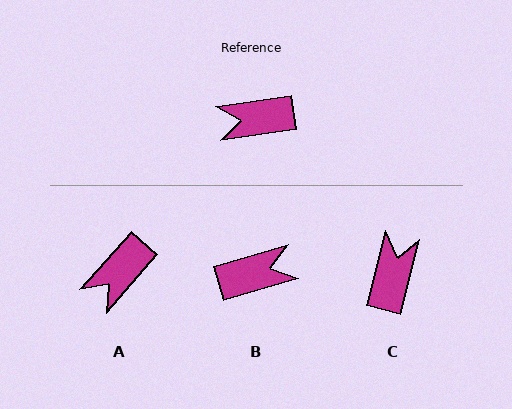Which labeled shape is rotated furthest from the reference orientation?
B, about 172 degrees away.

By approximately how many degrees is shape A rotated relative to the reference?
Approximately 40 degrees counter-clockwise.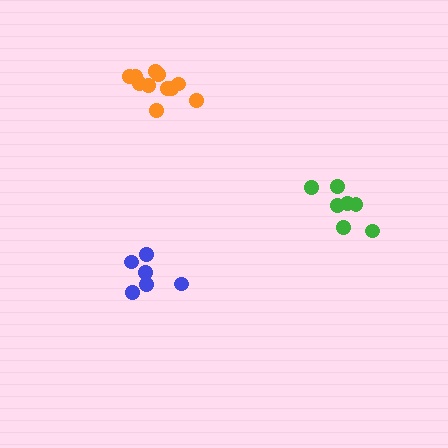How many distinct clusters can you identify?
There are 3 distinct clusters.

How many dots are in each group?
Group 1: 6 dots, Group 2: 11 dots, Group 3: 7 dots (24 total).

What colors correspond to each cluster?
The clusters are colored: blue, orange, green.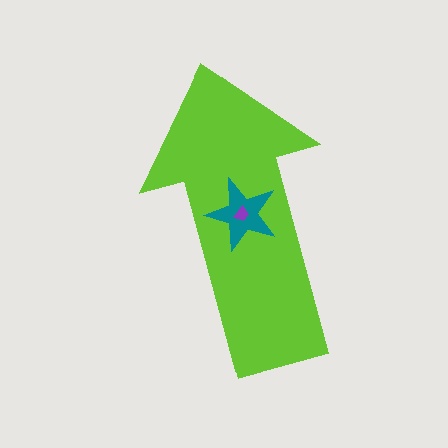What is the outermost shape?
The lime arrow.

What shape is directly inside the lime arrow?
The teal star.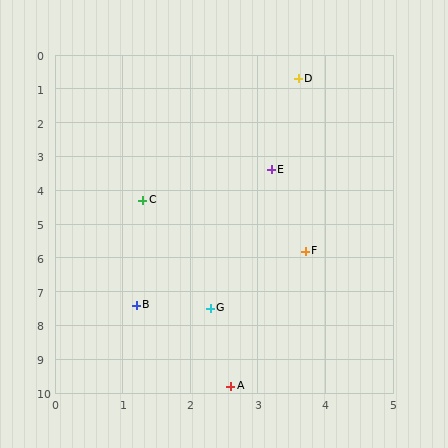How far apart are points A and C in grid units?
Points A and C are about 5.7 grid units apart.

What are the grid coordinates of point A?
Point A is at approximately (2.6, 9.8).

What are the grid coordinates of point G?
Point G is at approximately (2.3, 7.5).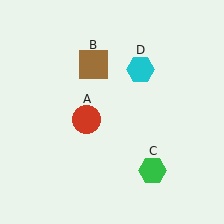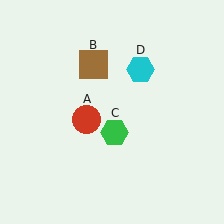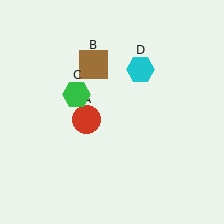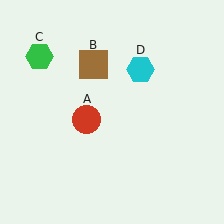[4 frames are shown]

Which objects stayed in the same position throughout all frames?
Red circle (object A) and brown square (object B) and cyan hexagon (object D) remained stationary.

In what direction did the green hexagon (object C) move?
The green hexagon (object C) moved up and to the left.